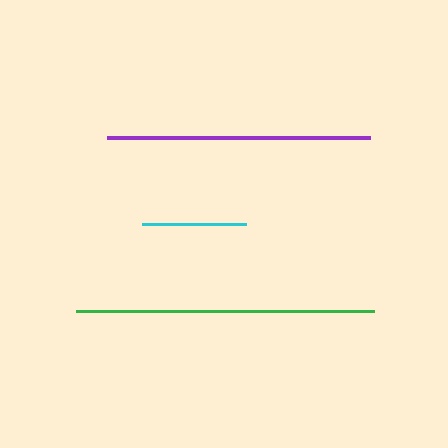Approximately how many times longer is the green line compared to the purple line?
The green line is approximately 1.1 times the length of the purple line.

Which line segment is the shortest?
The cyan line is the shortest at approximately 104 pixels.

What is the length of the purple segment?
The purple segment is approximately 263 pixels long.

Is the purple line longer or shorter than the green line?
The green line is longer than the purple line.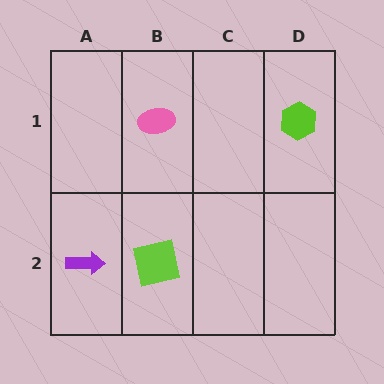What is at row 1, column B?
A pink ellipse.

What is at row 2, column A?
A purple arrow.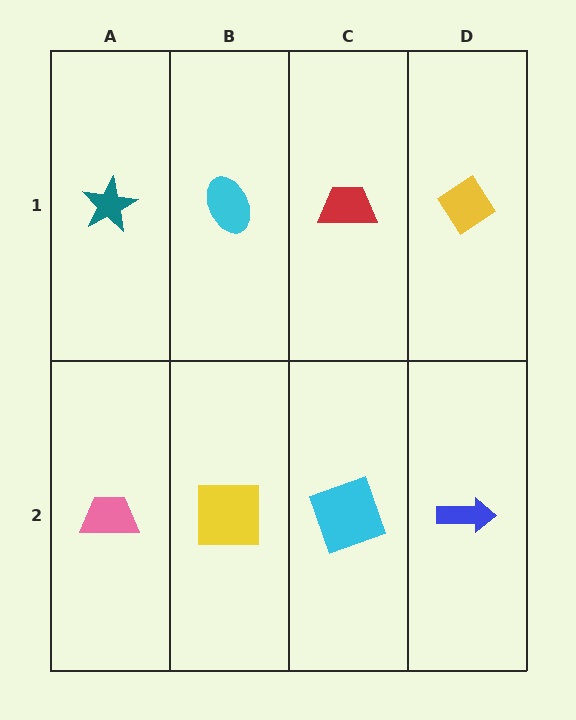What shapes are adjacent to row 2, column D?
A yellow diamond (row 1, column D), a cyan square (row 2, column C).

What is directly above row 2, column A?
A teal star.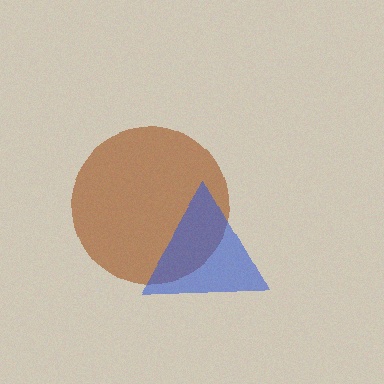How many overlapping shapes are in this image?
There are 2 overlapping shapes in the image.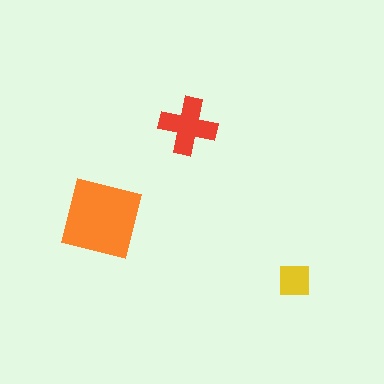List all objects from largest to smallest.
The orange square, the red cross, the yellow square.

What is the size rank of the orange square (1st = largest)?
1st.